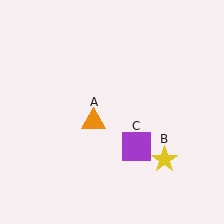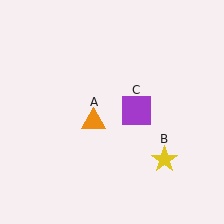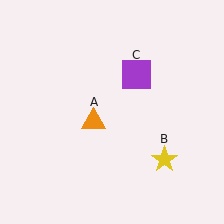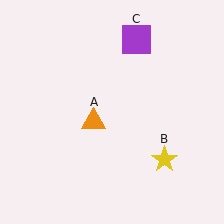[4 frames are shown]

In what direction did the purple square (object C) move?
The purple square (object C) moved up.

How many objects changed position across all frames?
1 object changed position: purple square (object C).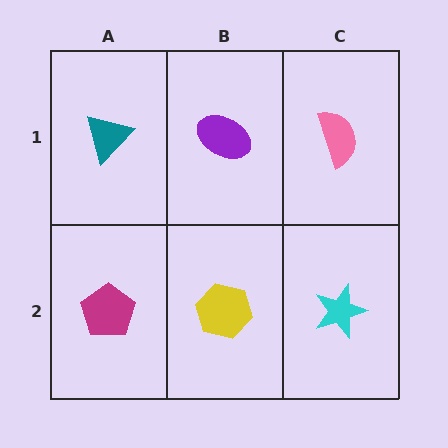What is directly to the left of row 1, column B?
A teal triangle.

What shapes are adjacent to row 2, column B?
A purple ellipse (row 1, column B), a magenta pentagon (row 2, column A), a cyan star (row 2, column C).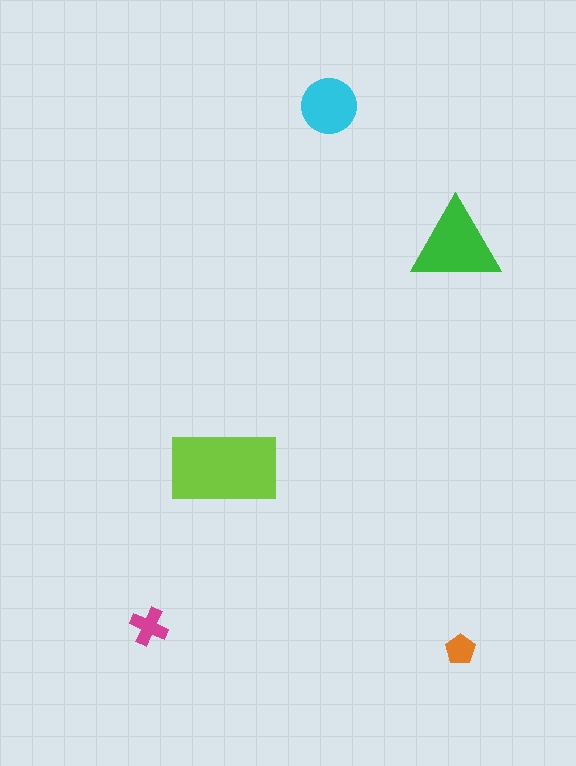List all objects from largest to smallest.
The lime rectangle, the green triangle, the cyan circle, the magenta cross, the orange pentagon.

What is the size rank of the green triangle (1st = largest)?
2nd.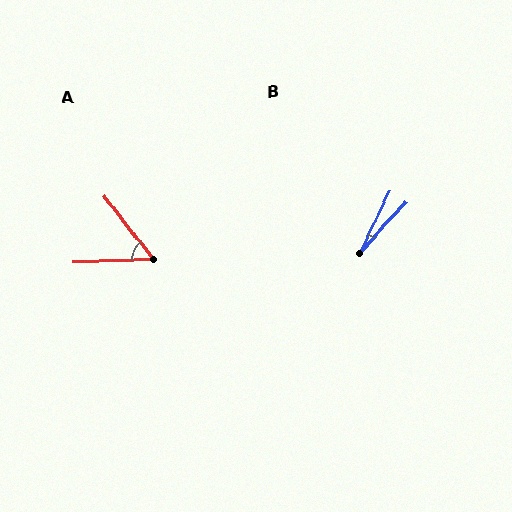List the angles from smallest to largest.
B (16°), A (54°).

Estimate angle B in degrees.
Approximately 16 degrees.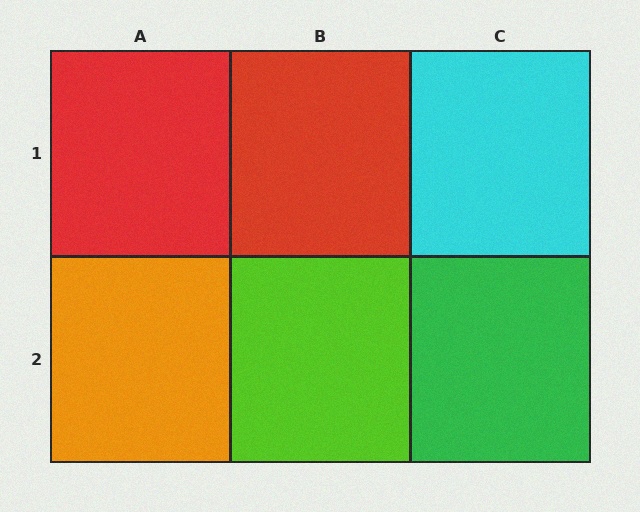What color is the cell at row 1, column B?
Red.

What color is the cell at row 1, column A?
Red.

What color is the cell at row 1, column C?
Cyan.